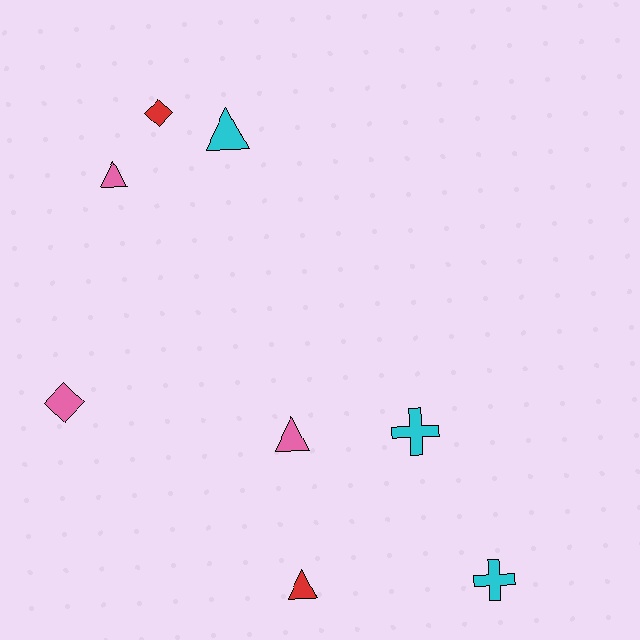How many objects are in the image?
There are 8 objects.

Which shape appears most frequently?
Triangle, with 4 objects.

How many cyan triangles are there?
There is 1 cyan triangle.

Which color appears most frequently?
Cyan, with 3 objects.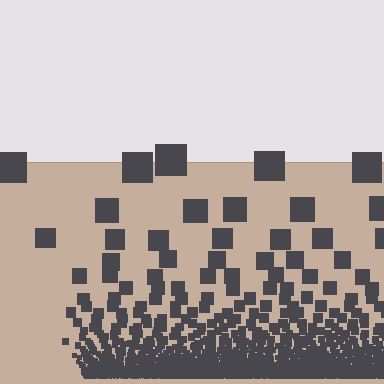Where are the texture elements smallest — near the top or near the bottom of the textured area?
Near the bottom.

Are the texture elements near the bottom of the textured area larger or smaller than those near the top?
Smaller. The gradient is inverted — elements near the bottom are smaller and denser.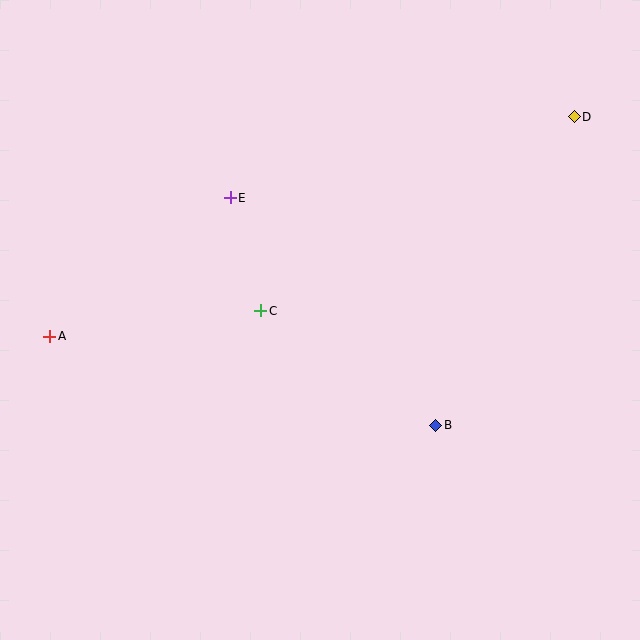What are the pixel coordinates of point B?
Point B is at (436, 425).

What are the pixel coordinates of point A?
Point A is at (50, 336).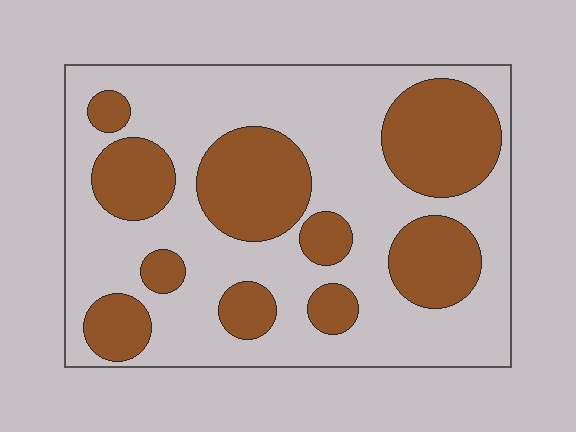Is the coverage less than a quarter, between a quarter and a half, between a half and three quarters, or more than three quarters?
Between a quarter and a half.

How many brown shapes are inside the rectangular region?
10.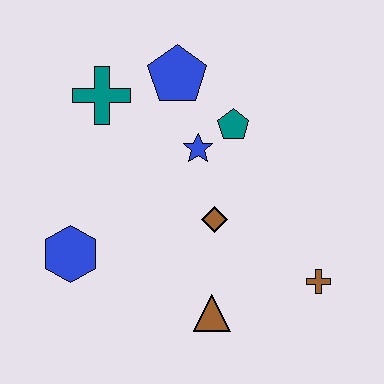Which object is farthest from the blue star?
The brown cross is farthest from the blue star.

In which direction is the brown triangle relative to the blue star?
The brown triangle is below the blue star.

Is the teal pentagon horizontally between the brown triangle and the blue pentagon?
No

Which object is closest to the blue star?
The teal pentagon is closest to the blue star.